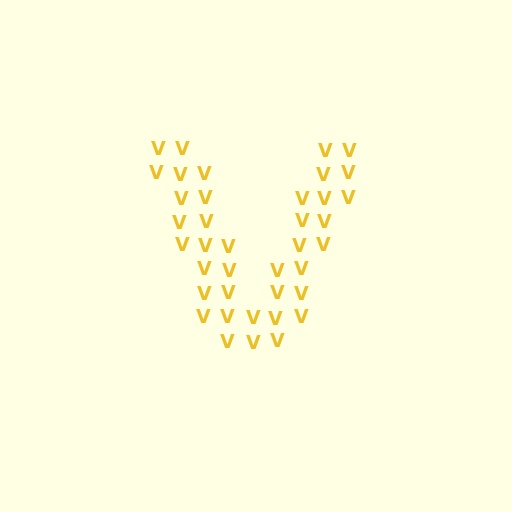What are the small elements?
The small elements are letter V's.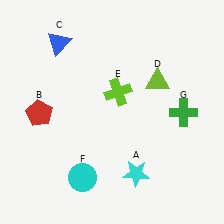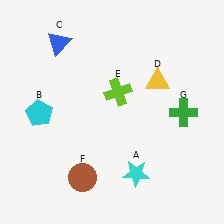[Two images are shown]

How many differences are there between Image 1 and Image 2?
There are 3 differences between the two images.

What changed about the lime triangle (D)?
In Image 1, D is lime. In Image 2, it changed to yellow.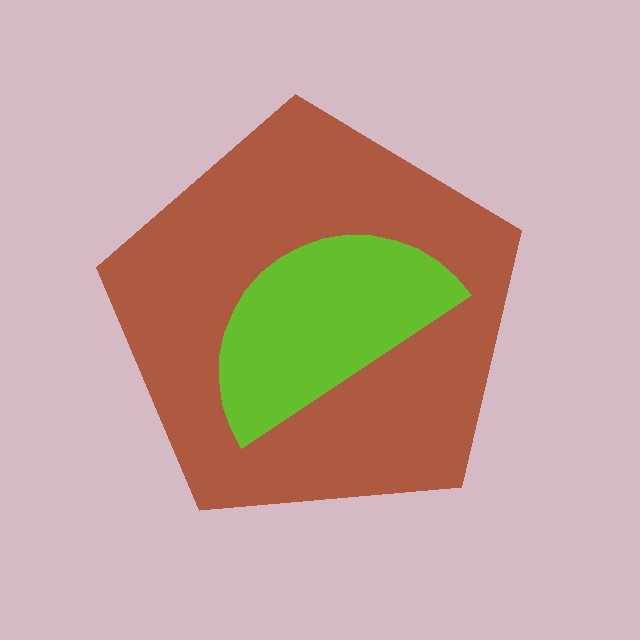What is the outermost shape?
The brown pentagon.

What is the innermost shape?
The lime semicircle.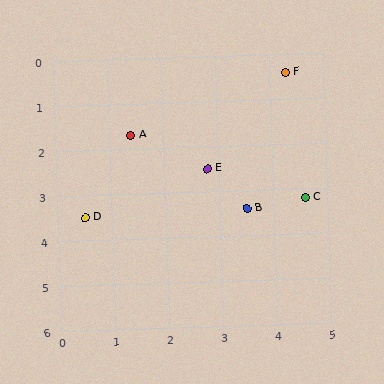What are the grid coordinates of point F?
Point F is at approximately (4.3, 0.4).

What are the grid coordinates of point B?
Point B is at approximately (3.5, 3.4).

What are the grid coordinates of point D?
Point D is at approximately (0.5, 3.5).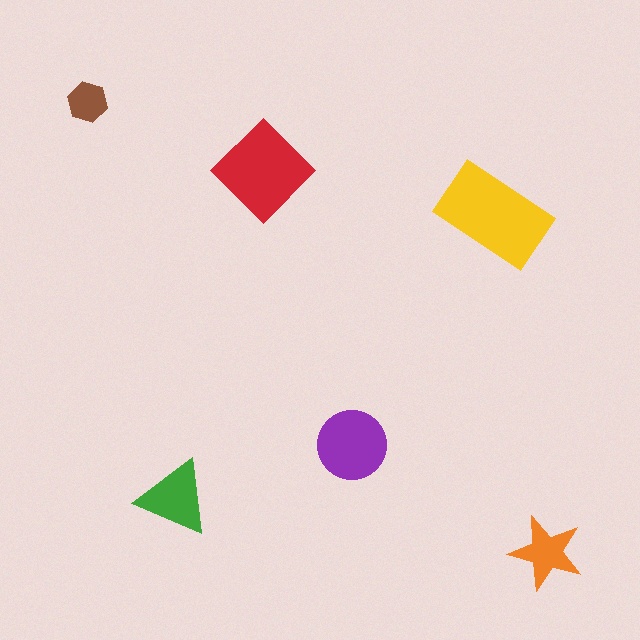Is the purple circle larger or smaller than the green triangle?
Larger.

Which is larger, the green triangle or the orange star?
The green triangle.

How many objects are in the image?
There are 6 objects in the image.